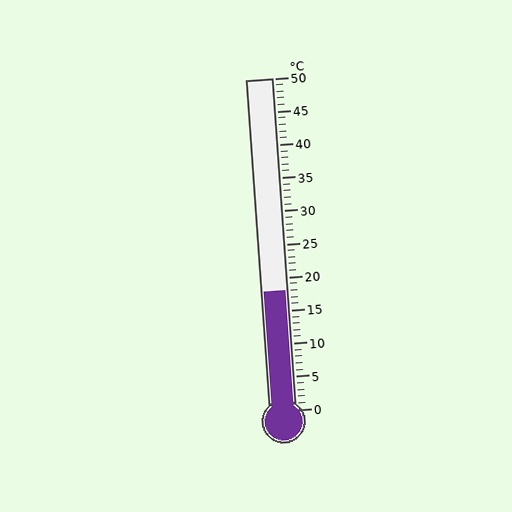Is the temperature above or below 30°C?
The temperature is below 30°C.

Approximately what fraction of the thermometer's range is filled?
The thermometer is filled to approximately 35% of its range.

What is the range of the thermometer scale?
The thermometer scale ranges from 0°C to 50°C.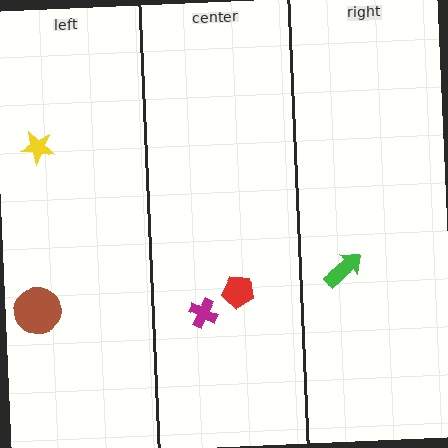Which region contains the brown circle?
The left region.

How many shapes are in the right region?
1.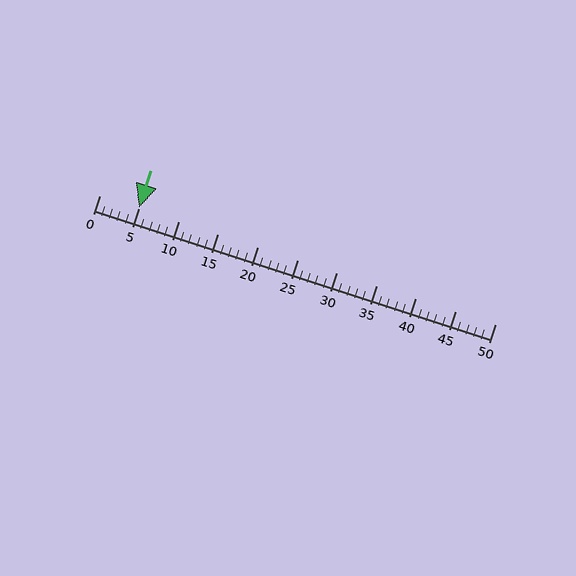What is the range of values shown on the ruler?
The ruler shows values from 0 to 50.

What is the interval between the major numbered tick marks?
The major tick marks are spaced 5 units apart.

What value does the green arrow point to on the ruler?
The green arrow points to approximately 5.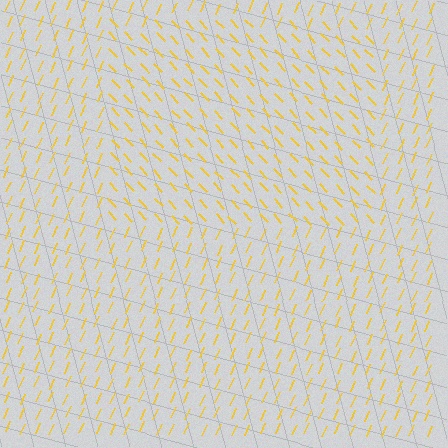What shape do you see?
I see a rectangle.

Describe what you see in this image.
The image is filled with small yellow line segments. A rectangle region in the image has lines oriented differently from the surrounding lines, creating a visible texture boundary.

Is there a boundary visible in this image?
Yes, there is a texture boundary formed by a change in line orientation.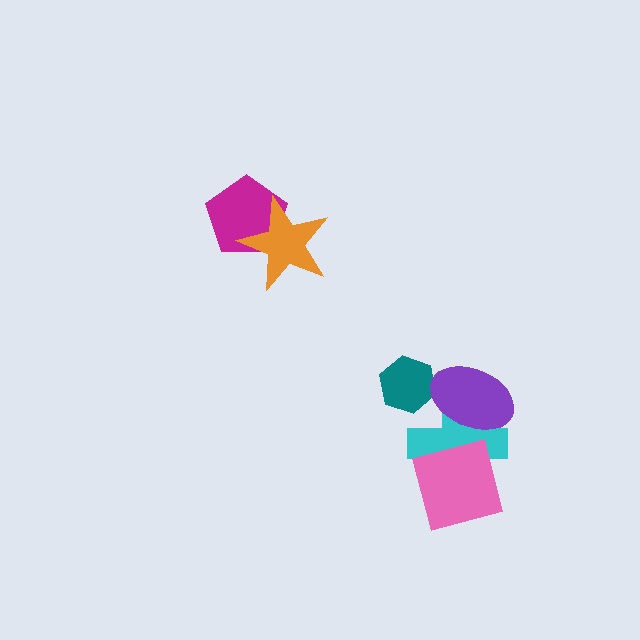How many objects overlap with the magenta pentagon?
1 object overlaps with the magenta pentagon.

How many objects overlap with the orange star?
1 object overlaps with the orange star.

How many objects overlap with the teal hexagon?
1 object overlaps with the teal hexagon.